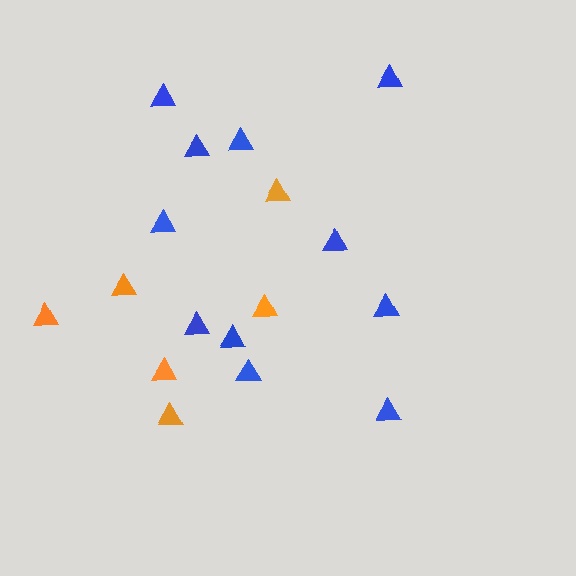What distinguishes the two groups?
There are 2 groups: one group of orange triangles (6) and one group of blue triangles (11).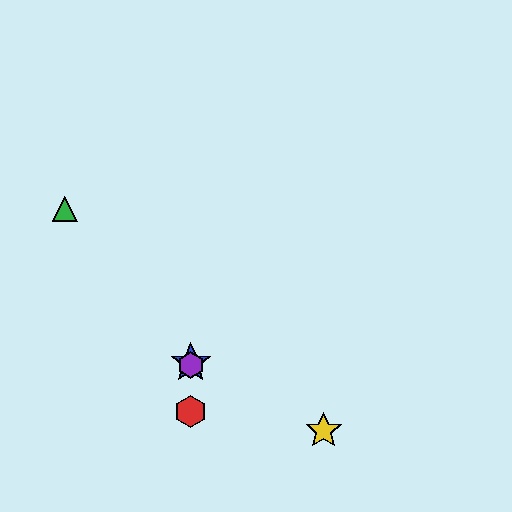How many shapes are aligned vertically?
3 shapes (the red hexagon, the blue star, the purple hexagon) are aligned vertically.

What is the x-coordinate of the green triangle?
The green triangle is at x≈65.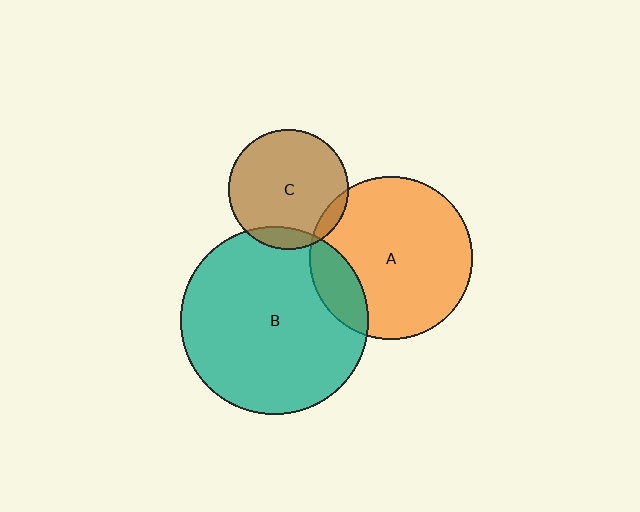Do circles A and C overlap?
Yes.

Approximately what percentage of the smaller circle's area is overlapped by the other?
Approximately 5%.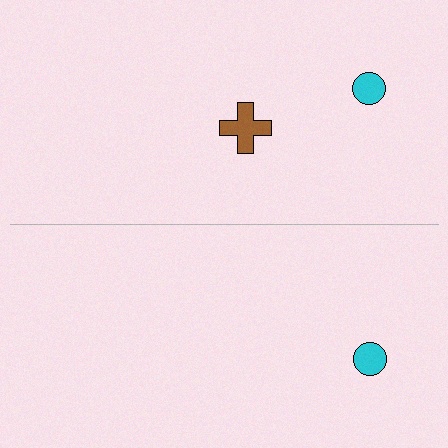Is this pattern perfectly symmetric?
No, the pattern is not perfectly symmetric. A brown cross is missing from the bottom side.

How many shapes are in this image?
There are 3 shapes in this image.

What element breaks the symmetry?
A brown cross is missing from the bottom side.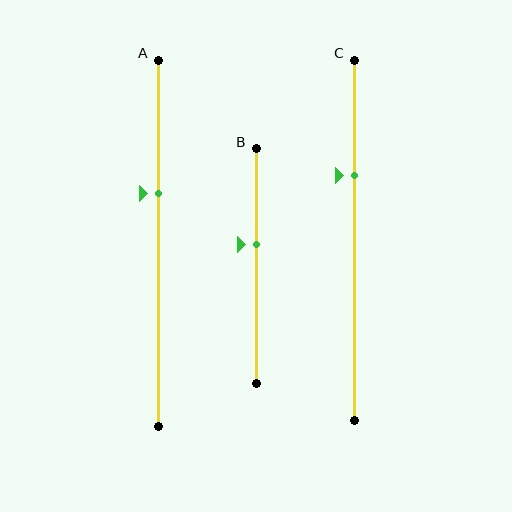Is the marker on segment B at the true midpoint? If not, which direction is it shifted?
No, the marker on segment B is shifted upward by about 9% of the segment length.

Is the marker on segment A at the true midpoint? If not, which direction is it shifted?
No, the marker on segment A is shifted upward by about 14% of the segment length.